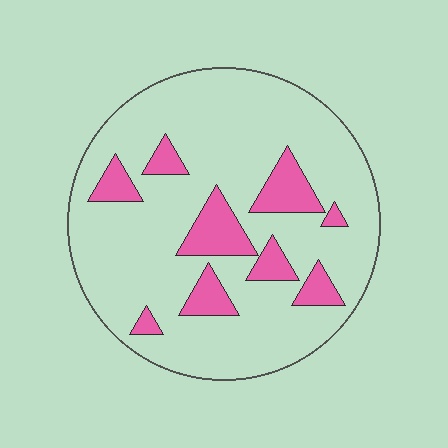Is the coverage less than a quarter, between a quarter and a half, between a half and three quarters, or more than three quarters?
Less than a quarter.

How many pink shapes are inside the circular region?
9.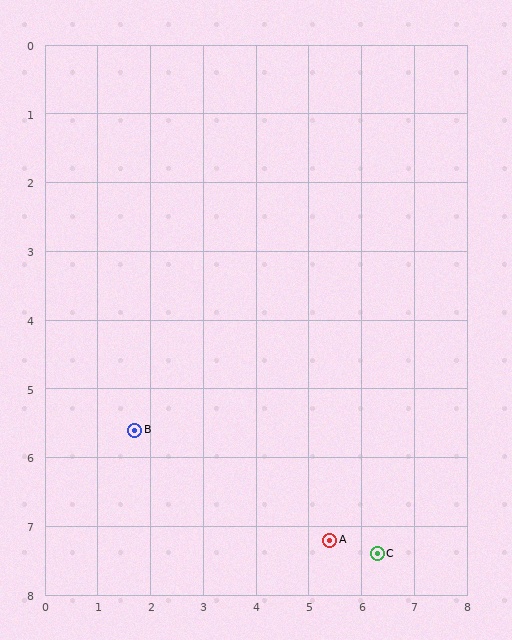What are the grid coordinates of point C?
Point C is at approximately (6.3, 7.4).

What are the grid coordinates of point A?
Point A is at approximately (5.4, 7.2).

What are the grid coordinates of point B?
Point B is at approximately (1.7, 5.6).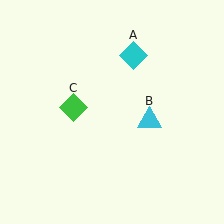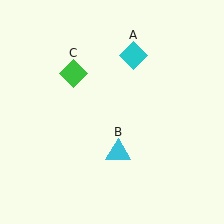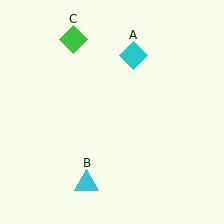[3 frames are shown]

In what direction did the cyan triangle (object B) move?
The cyan triangle (object B) moved down and to the left.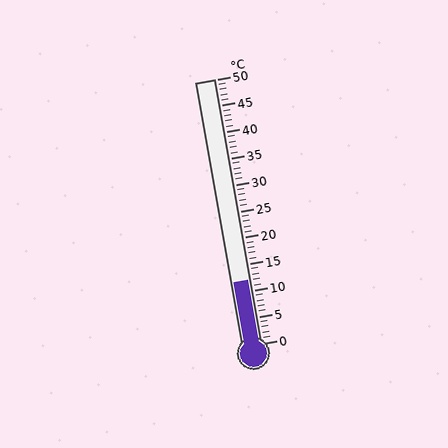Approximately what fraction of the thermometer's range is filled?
The thermometer is filled to approximately 25% of its range.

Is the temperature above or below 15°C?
The temperature is below 15°C.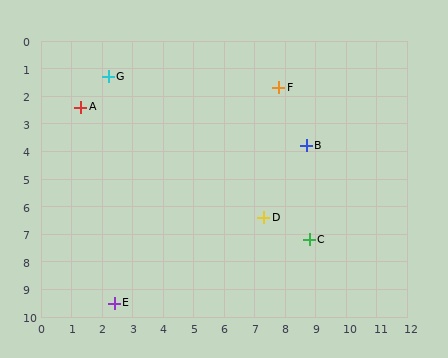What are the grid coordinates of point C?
Point C is at approximately (8.8, 7.2).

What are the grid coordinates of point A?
Point A is at approximately (1.3, 2.4).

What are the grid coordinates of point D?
Point D is at approximately (7.3, 6.4).